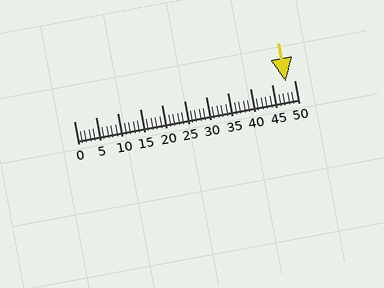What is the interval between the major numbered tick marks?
The major tick marks are spaced 5 units apart.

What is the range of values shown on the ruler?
The ruler shows values from 0 to 50.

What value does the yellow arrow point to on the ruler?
The yellow arrow points to approximately 48.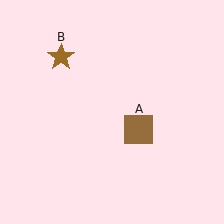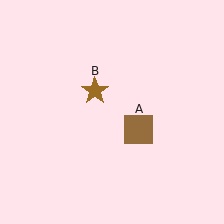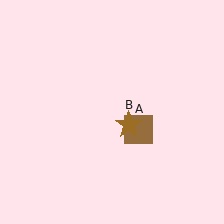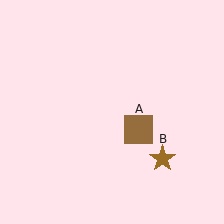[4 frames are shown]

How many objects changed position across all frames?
1 object changed position: brown star (object B).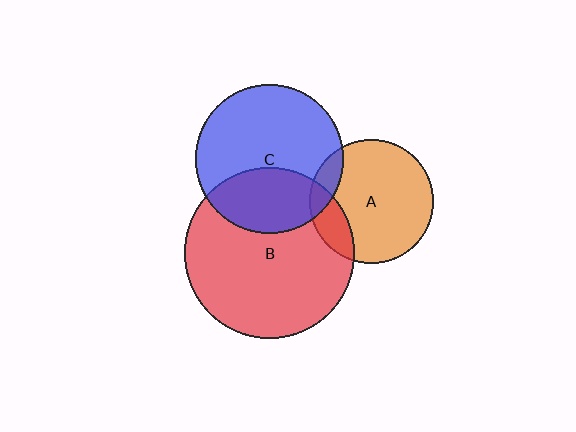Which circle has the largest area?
Circle B (red).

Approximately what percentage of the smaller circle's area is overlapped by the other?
Approximately 35%.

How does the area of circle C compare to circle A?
Approximately 1.4 times.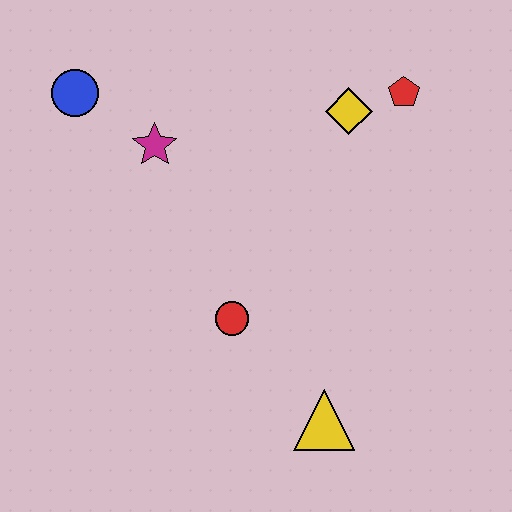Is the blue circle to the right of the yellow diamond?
No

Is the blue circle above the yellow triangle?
Yes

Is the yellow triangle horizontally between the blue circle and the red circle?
No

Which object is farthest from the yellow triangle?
The blue circle is farthest from the yellow triangle.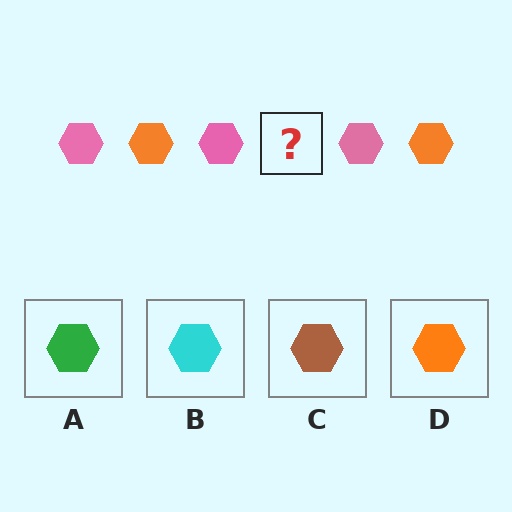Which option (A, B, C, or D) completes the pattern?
D.